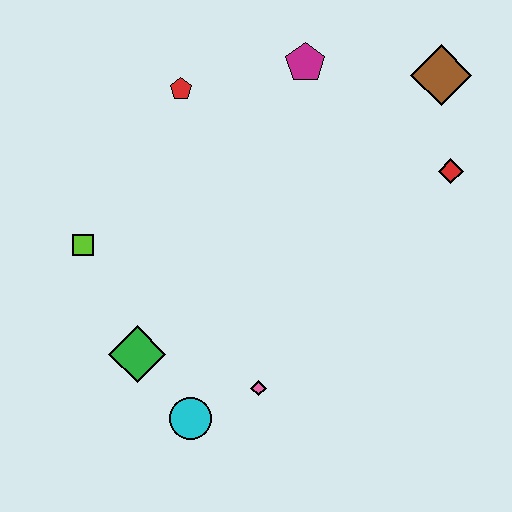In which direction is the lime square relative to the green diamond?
The lime square is above the green diamond.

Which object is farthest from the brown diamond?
The cyan circle is farthest from the brown diamond.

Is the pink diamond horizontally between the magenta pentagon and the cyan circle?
Yes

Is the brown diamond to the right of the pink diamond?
Yes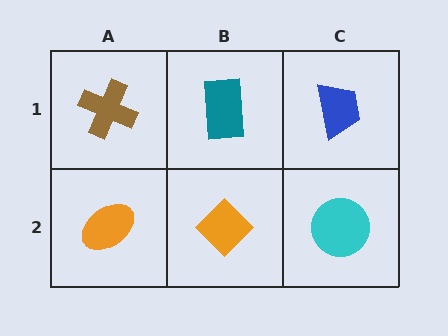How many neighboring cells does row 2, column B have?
3.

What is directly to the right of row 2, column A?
An orange diamond.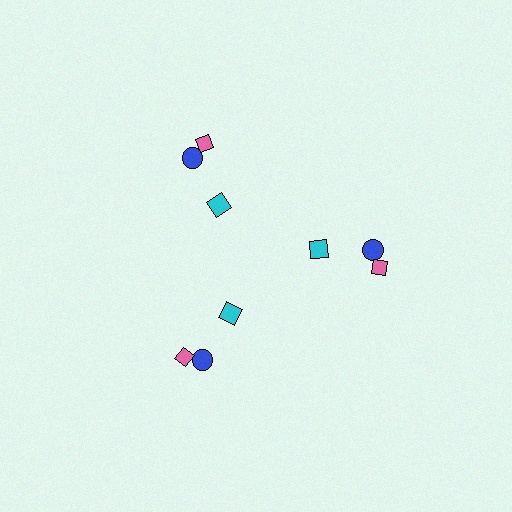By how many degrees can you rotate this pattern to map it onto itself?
The pattern maps onto itself every 120 degrees of rotation.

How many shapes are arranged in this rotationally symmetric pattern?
There are 9 shapes, arranged in 3 groups of 3.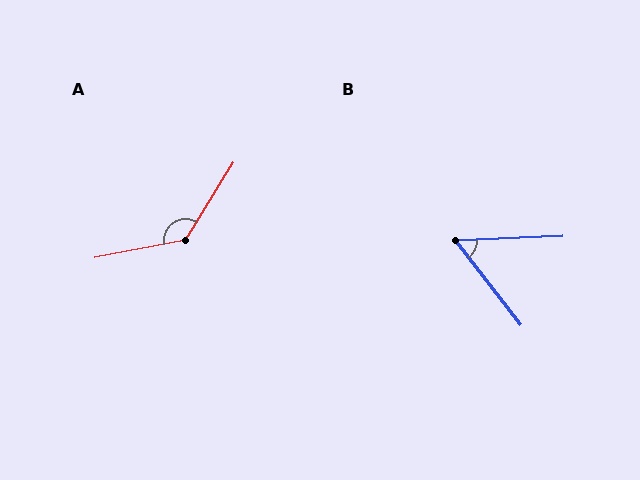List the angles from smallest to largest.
B (54°), A (133°).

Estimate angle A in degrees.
Approximately 133 degrees.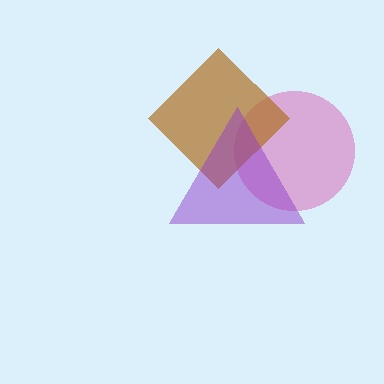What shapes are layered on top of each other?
The layered shapes are: a magenta circle, a brown diamond, a purple triangle.